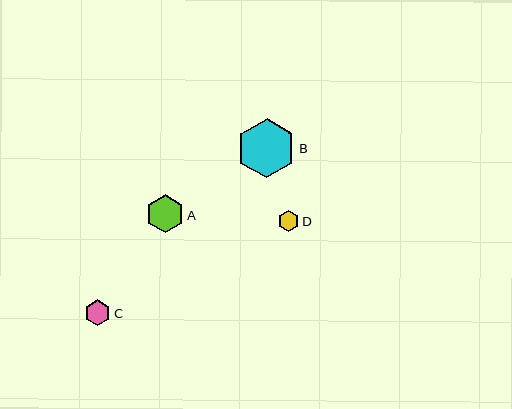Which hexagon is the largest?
Hexagon B is the largest with a size of approximately 59 pixels.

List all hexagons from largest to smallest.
From largest to smallest: B, A, C, D.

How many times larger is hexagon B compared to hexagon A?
Hexagon B is approximately 1.6 times the size of hexagon A.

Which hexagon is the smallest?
Hexagon D is the smallest with a size of approximately 21 pixels.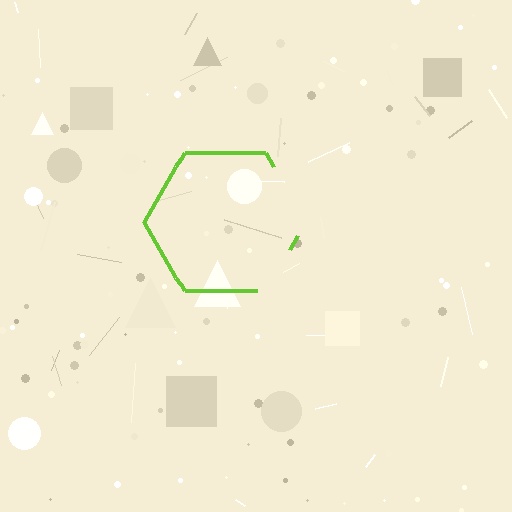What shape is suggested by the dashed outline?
The dashed outline suggests a hexagon.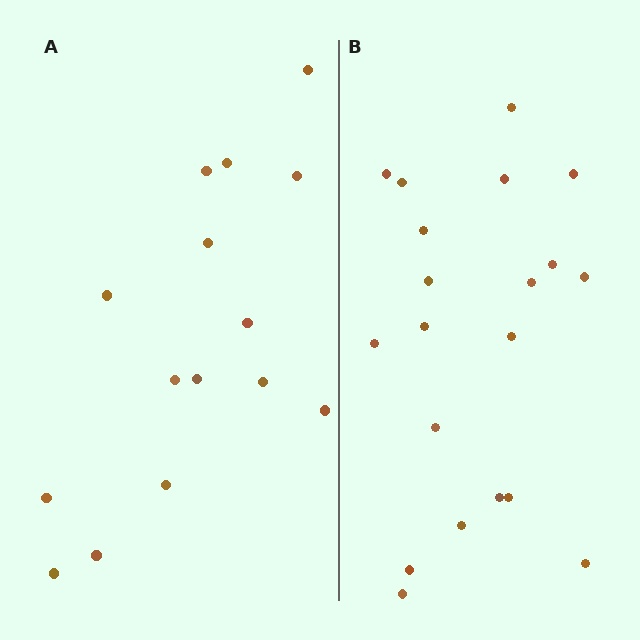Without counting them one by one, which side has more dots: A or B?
Region B (the right region) has more dots.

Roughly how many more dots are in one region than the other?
Region B has about 5 more dots than region A.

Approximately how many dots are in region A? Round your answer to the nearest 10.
About 20 dots. (The exact count is 15, which rounds to 20.)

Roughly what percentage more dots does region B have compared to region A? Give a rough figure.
About 35% more.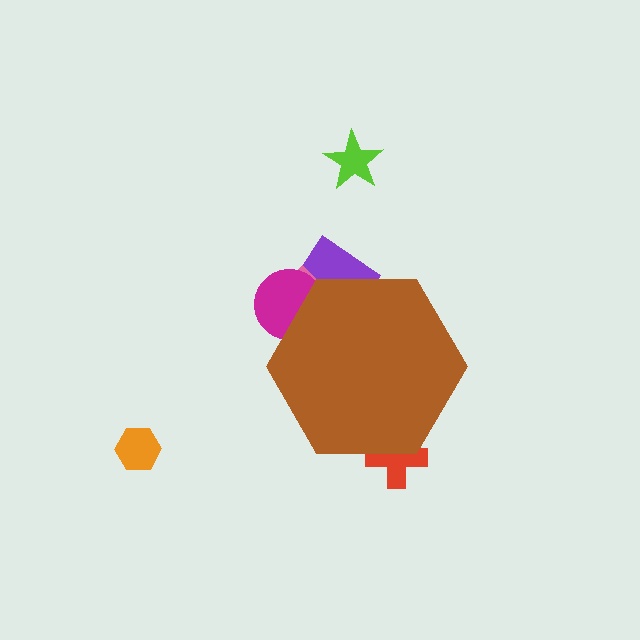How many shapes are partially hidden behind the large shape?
4 shapes are partially hidden.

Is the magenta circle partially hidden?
Yes, the magenta circle is partially hidden behind the brown hexagon.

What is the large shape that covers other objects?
A brown hexagon.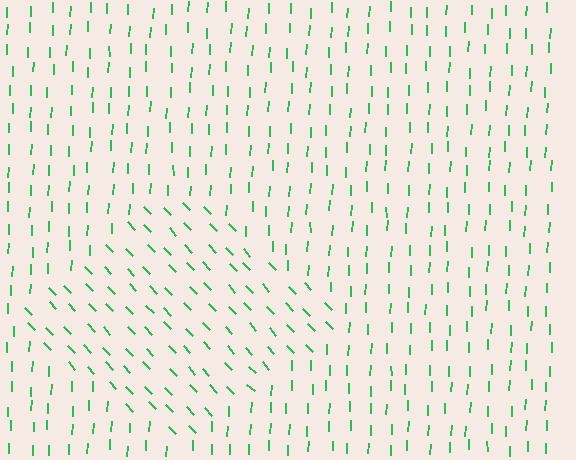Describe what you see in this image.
The image is filled with small green line segments. A diamond region in the image has lines oriented differently from the surrounding lines, creating a visible texture boundary.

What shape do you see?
I see a diamond.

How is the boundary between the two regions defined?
The boundary is defined purely by a change in line orientation (approximately 45 degrees difference). All lines are the same color and thickness.